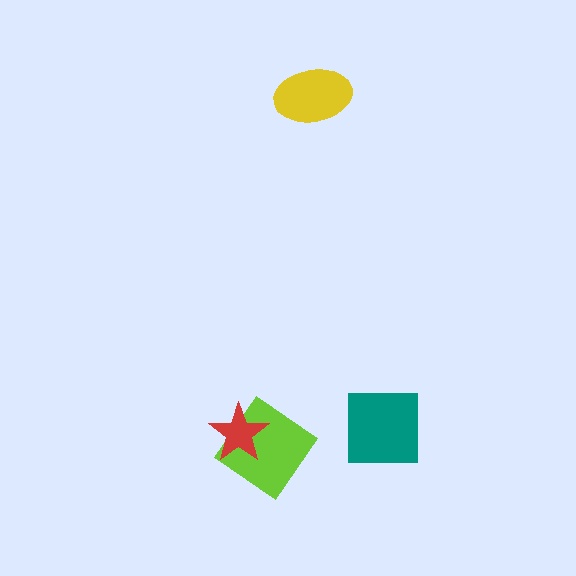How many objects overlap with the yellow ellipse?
0 objects overlap with the yellow ellipse.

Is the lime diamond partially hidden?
Yes, it is partially covered by another shape.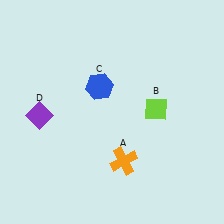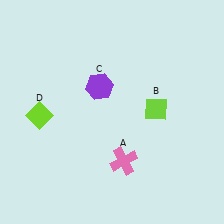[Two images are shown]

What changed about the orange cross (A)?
In Image 1, A is orange. In Image 2, it changed to pink.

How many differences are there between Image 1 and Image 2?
There are 3 differences between the two images.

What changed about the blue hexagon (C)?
In Image 1, C is blue. In Image 2, it changed to purple.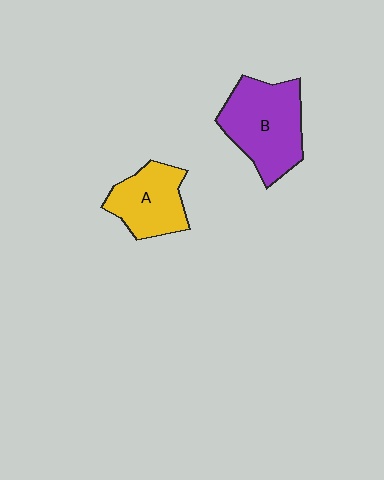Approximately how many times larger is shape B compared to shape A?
Approximately 1.4 times.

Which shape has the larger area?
Shape B (purple).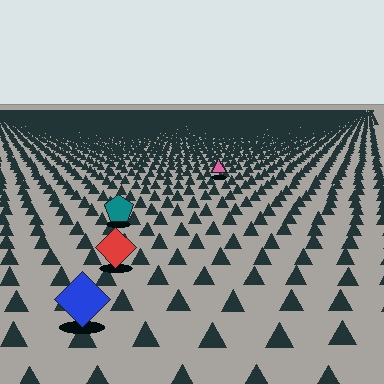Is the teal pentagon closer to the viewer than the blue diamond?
No. The blue diamond is closer — you can tell from the texture gradient: the ground texture is coarser near it.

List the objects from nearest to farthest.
From nearest to farthest: the blue diamond, the red diamond, the teal pentagon, the pink triangle.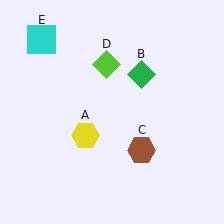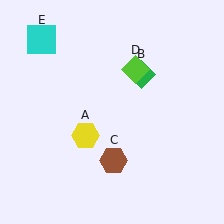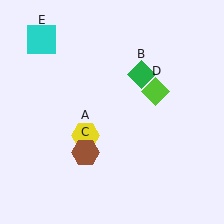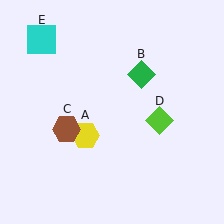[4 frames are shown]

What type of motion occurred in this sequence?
The brown hexagon (object C), lime diamond (object D) rotated clockwise around the center of the scene.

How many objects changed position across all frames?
2 objects changed position: brown hexagon (object C), lime diamond (object D).